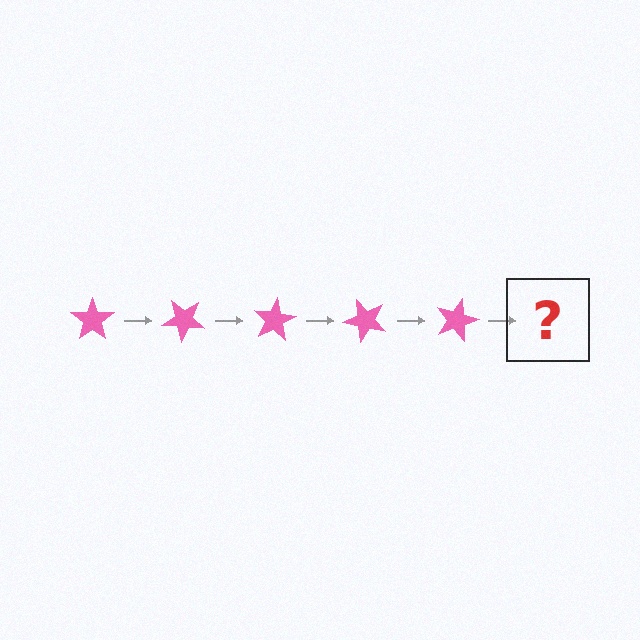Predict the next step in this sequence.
The next step is a pink star rotated 200 degrees.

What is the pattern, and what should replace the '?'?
The pattern is that the star rotates 40 degrees each step. The '?' should be a pink star rotated 200 degrees.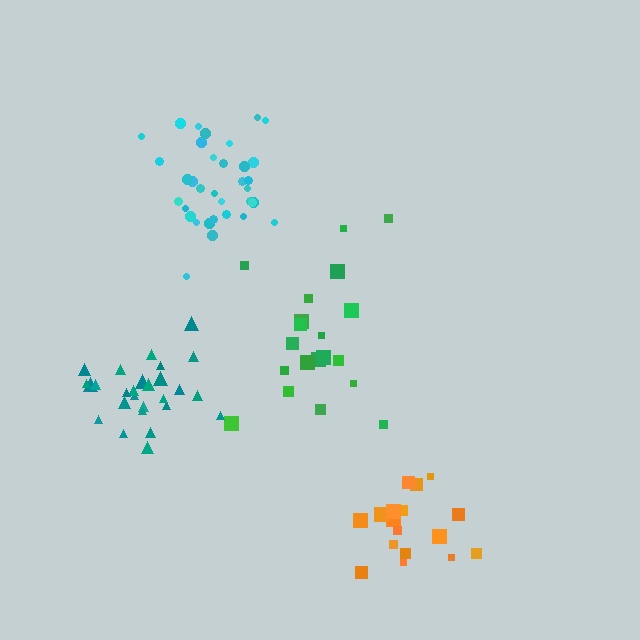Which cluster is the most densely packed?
Cyan.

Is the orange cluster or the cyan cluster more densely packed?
Cyan.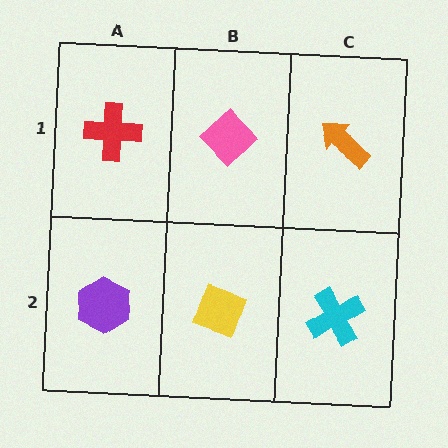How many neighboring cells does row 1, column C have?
2.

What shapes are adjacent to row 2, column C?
An orange arrow (row 1, column C), a yellow diamond (row 2, column B).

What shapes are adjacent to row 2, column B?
A pink diamond (row 1, column B), a purple hexagon (row 2, column A), a cyan cross (row 2, column C).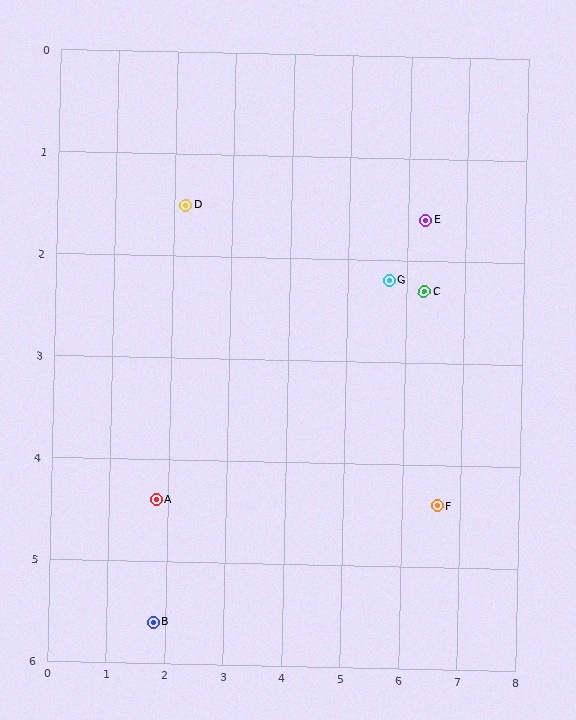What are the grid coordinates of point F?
Point F is at approximately (6.6, 4.4).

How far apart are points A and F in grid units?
Points A and F are about 4.8 grid units apart.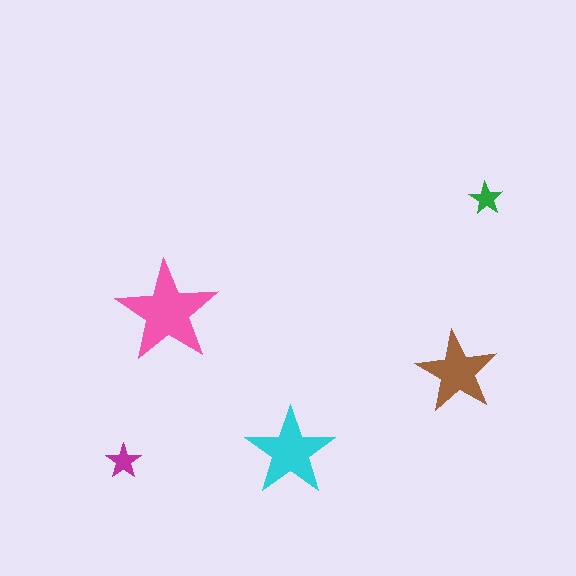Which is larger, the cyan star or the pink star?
The pink one.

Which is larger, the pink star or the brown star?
The pink one.